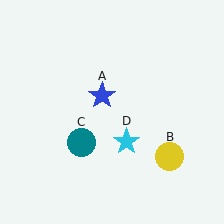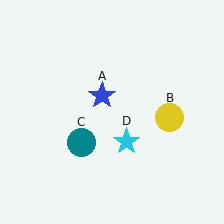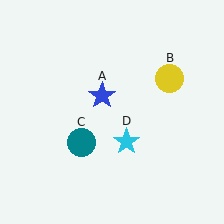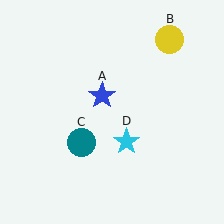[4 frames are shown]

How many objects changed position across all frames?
1 object changed position: yellow circle (object B).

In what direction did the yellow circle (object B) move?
The yellow circle (object B) moved up.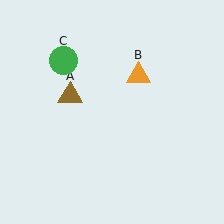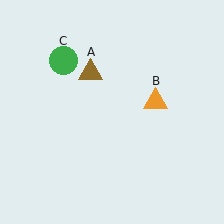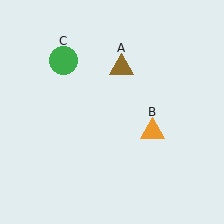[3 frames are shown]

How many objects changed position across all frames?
2 objects changed position: brown triangle (object A), orange triangle (object B).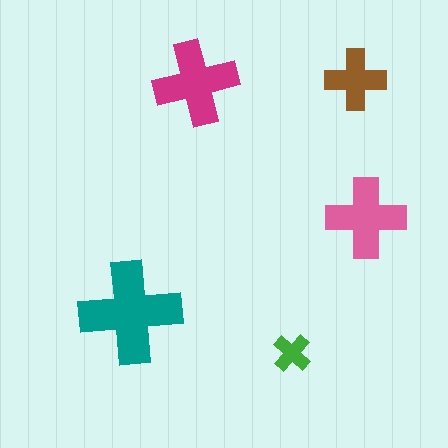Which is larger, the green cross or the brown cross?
The brown one.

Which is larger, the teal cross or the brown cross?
The teal one.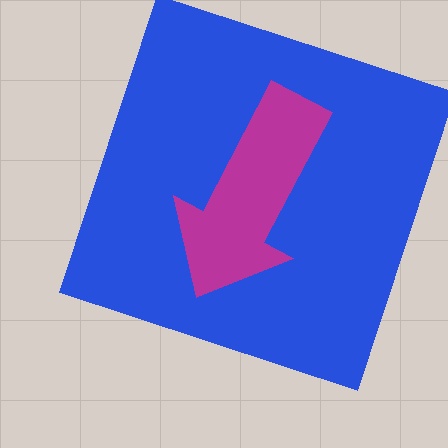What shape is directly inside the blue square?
The magenta arrow.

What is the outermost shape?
The blue square.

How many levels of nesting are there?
2.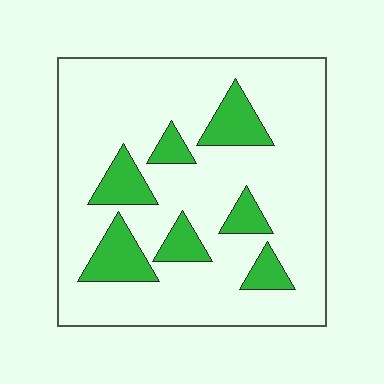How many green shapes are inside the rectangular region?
7.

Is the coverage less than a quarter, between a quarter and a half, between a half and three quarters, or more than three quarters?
Less than a quarter.